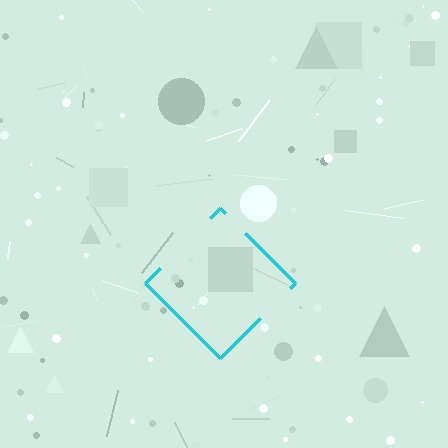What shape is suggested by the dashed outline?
The dashed outline suggests a diamond.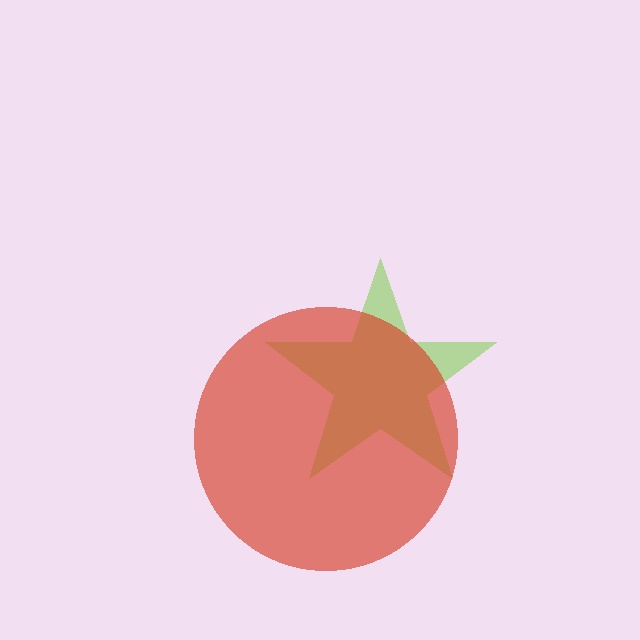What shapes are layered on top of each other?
The layered shapes are: a lime star, a red circle.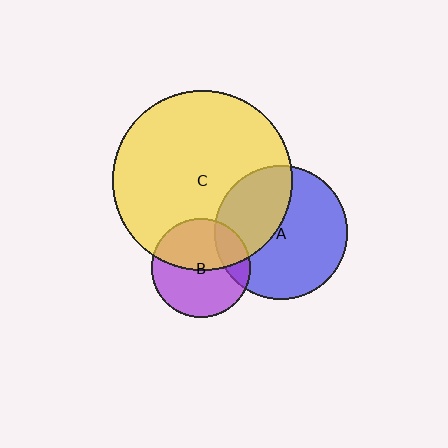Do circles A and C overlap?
Yes.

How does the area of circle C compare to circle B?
Approximately 3.3 times.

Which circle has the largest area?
Circle C (yellow).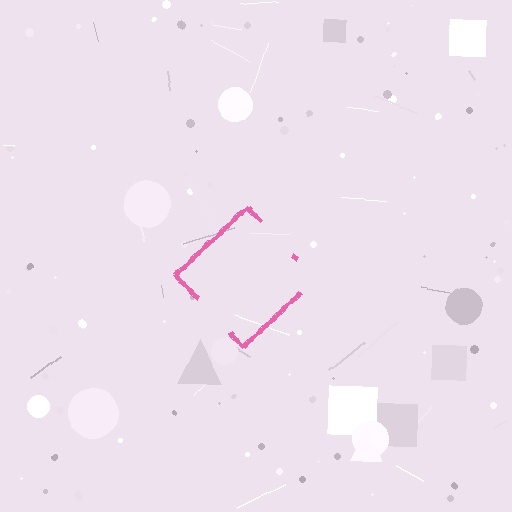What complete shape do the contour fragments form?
The contour fragments form a diamond.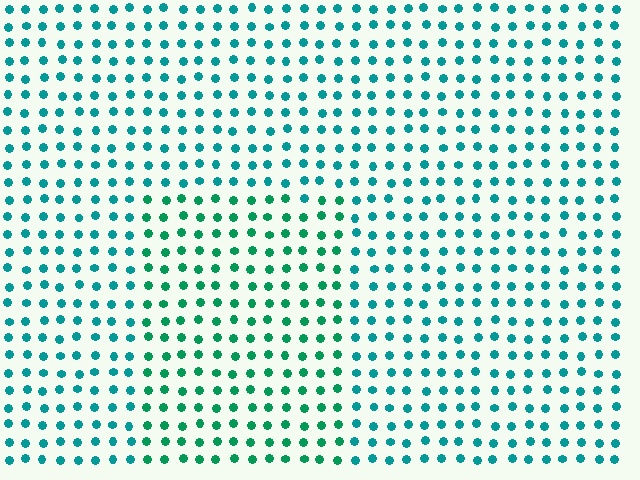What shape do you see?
I see a rectangle.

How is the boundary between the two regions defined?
The boundary is defined purely by a slight shift in hue (about 27 degrees). Spacing, size, and orientation are identical on both sides.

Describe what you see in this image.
The image is filled with small teal elements in a uniform arrangement. A rectangle-shaped region is visible where the elements are tinted to a slightly different hue, forming a subtle color boundary.